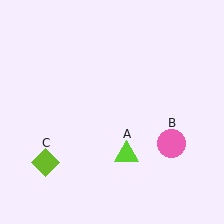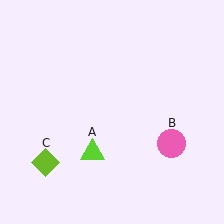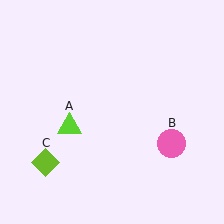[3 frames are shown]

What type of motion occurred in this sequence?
The lime triangle (object A) rotated clockwise around the center of the scene.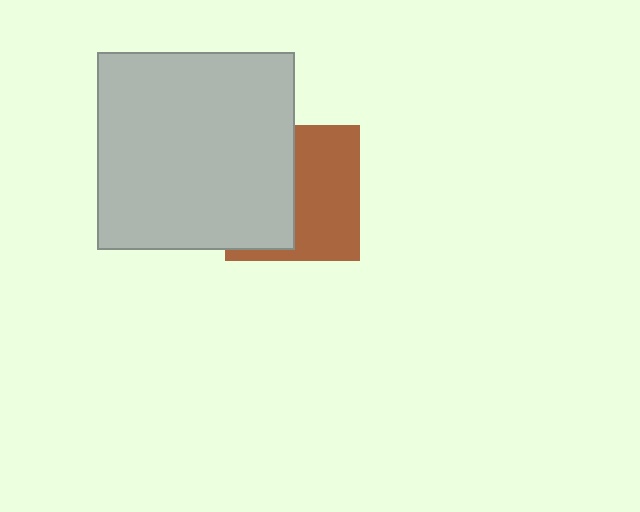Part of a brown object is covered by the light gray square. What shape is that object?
It is a square.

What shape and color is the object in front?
The object in front is a light gray square.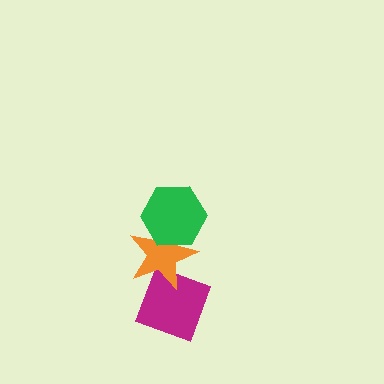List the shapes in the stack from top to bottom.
From top to bottom: the green hexagon, the orange star, the magenta diamond.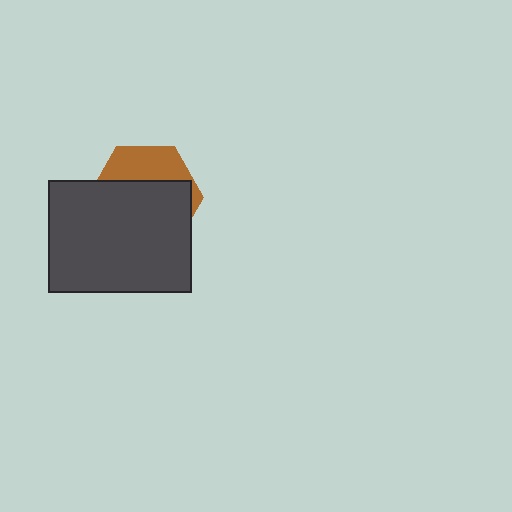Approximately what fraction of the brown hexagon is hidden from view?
Roughly 68% of the brown hexagon is hidden behind the dark gray rectangle.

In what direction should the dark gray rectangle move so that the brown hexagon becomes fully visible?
The dark gray rectangle should move down. That is the shortest direction to clear the overlap and leave the brown hexagon fully visible.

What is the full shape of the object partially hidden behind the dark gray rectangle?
The partially hidden object is a brown hexagon.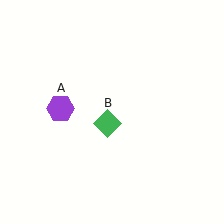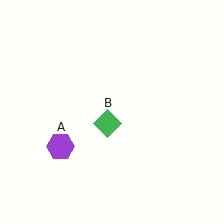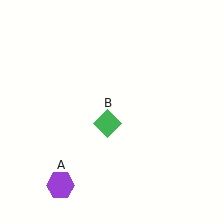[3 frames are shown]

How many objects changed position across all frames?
1 object changed position: purple hexagon (object A).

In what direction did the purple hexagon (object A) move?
The purple hexagon (object A) moved down.